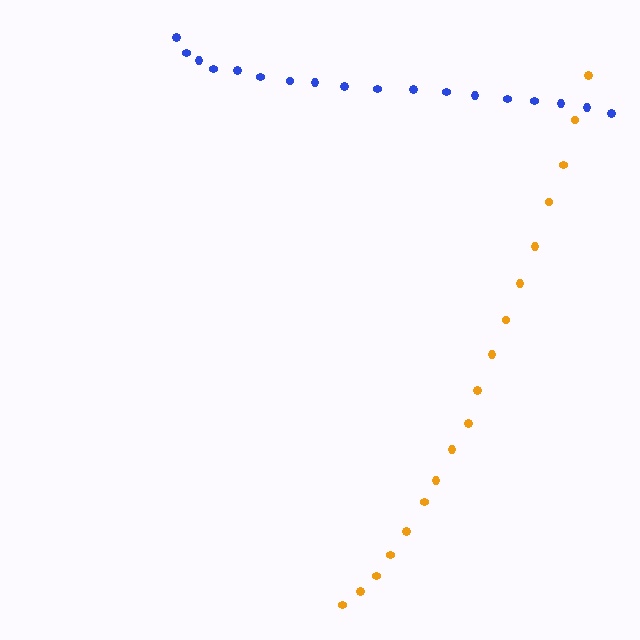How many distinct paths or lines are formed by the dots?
There are 2 distinct paths.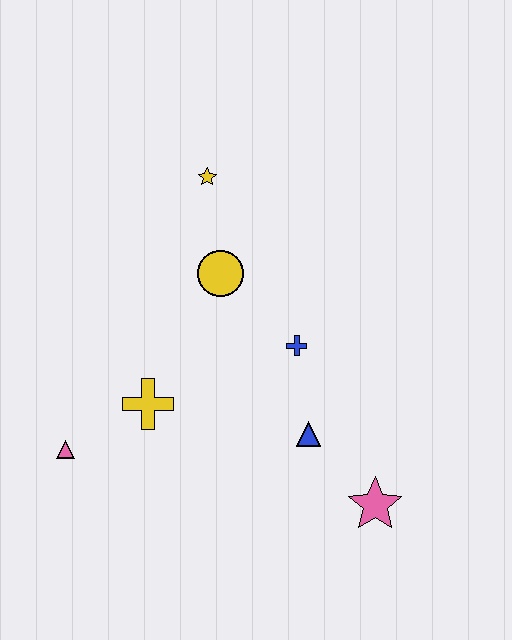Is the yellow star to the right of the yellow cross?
Yes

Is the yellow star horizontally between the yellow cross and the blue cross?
Yes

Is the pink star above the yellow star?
No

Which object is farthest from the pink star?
The yellow star is farthest from the pink star.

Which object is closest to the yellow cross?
The pink triangle is closest to the yellow cross.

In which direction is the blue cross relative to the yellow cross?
The blue cross is to the right of the yellow cross.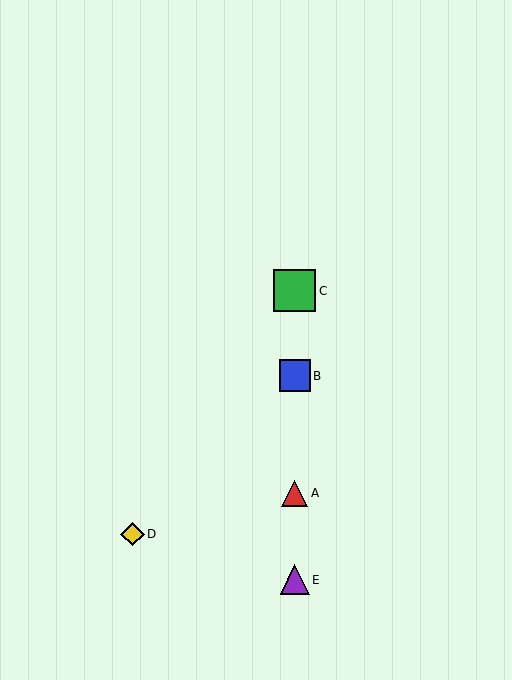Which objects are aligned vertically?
Objects A, B, C, E are aligned vertically.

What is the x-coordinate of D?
Object D is at x≈132.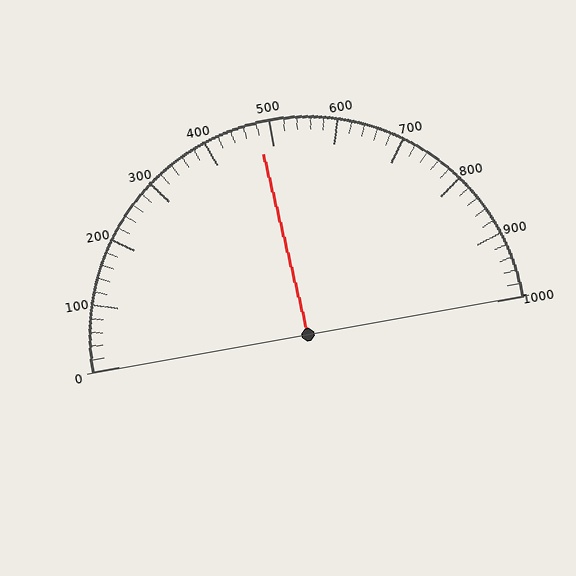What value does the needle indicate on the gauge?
The needle indicates approximately 480.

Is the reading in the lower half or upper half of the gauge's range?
The reading is in the lower half of the range (0 to 1000).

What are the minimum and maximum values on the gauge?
The gauge ranges from 0 to 1000.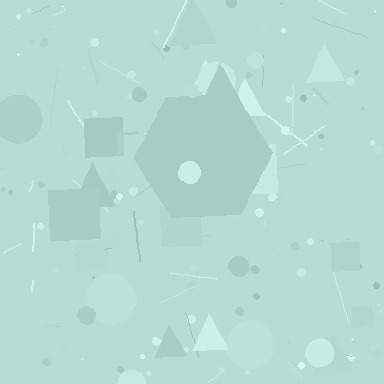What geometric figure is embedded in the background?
A hexagon is embedded in the background.